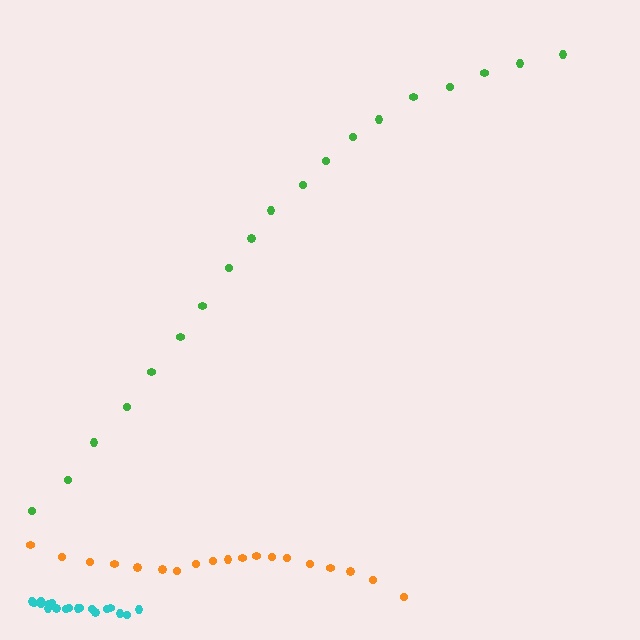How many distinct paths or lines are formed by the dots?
There are 3 distinct paths.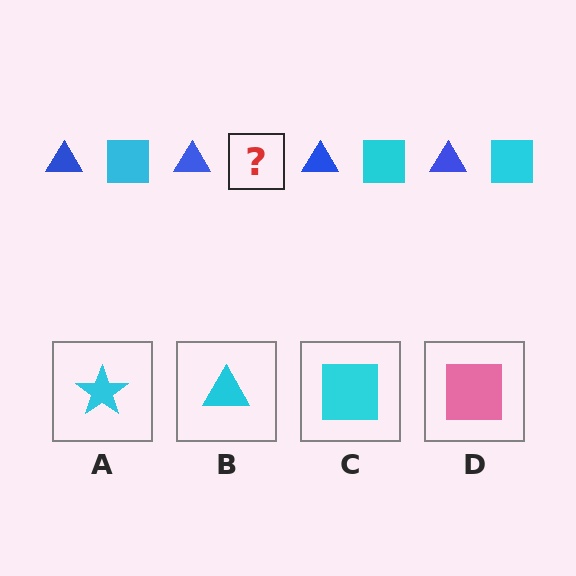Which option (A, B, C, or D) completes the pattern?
C.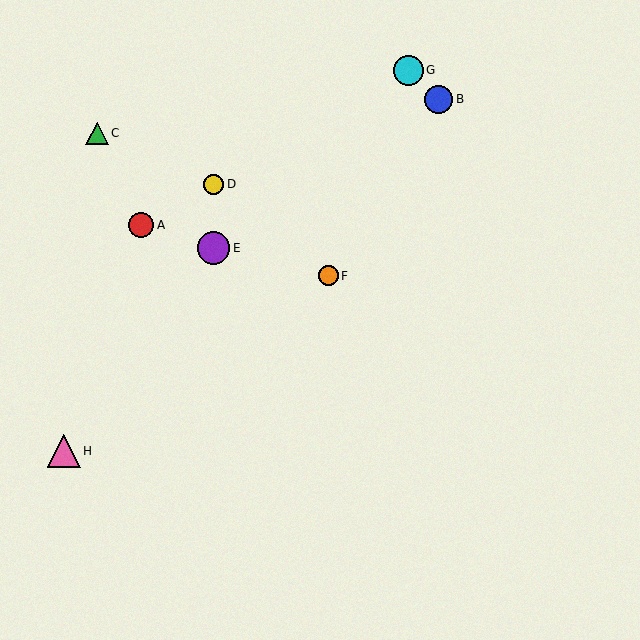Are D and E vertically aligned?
Yes, both are at x≈214.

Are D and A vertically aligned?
No, D is at x≈214 and A is at x≈141.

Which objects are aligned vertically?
Objects D, E are aligned vertically.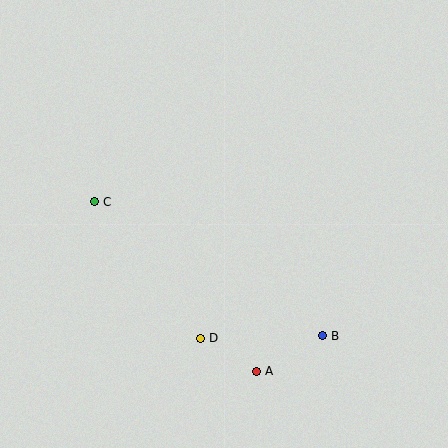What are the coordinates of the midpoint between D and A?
The midpoint between D and A is at (229, 355).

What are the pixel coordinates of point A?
Point A is at (257, 371).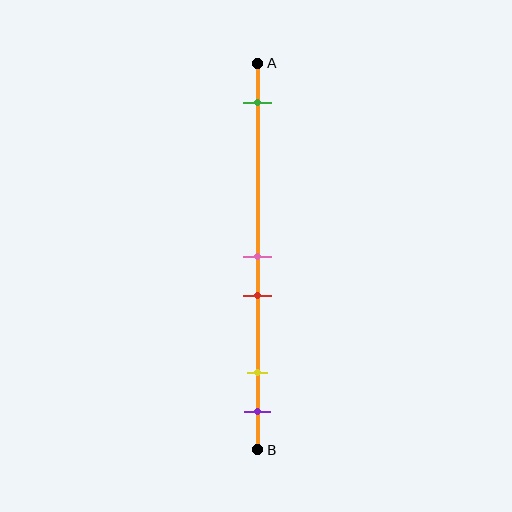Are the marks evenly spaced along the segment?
No, the marks are not evenly spaced.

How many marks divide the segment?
There are 5 marks dividing the segment.